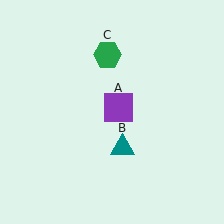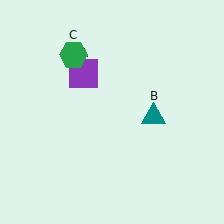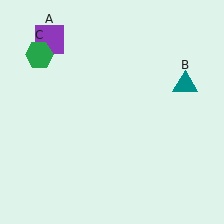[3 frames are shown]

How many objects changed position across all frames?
3 objects changed position: purple square (object A), teal triangle (object B), green hexagon (object C).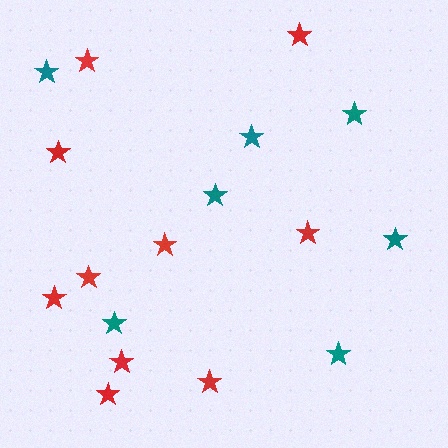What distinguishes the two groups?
There are 2 groups: one group of red stars (10) and one group of teal stars (7).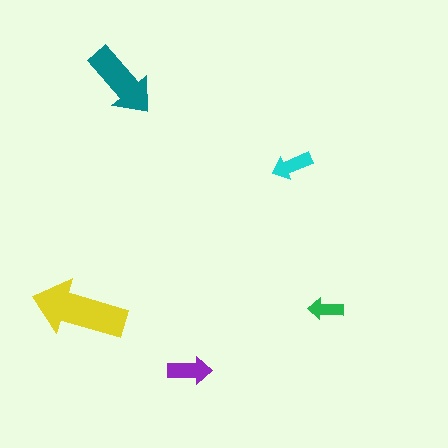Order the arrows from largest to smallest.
the yellow one, the teal one, the purple one, the cyan one, the green one.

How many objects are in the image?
There are 5 objects in the image.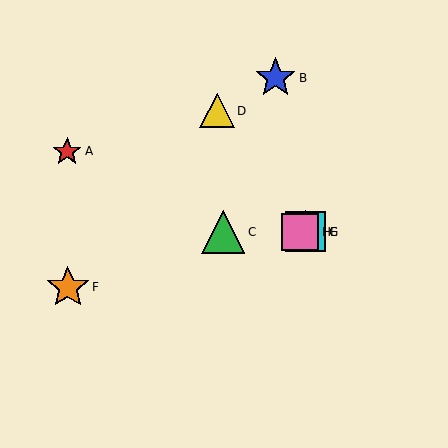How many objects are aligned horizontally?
4 objects (C, E, G, H) are aligned horizontally.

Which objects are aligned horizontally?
Objects C, E, G, H are aligned horizontally.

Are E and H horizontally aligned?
Yes, both are at y≈232.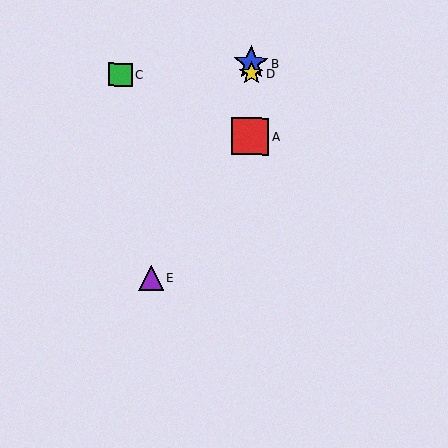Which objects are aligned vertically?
Objects A, B, D are aligned vertically.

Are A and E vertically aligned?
No, A is at x≈250 and E is at x≈151.